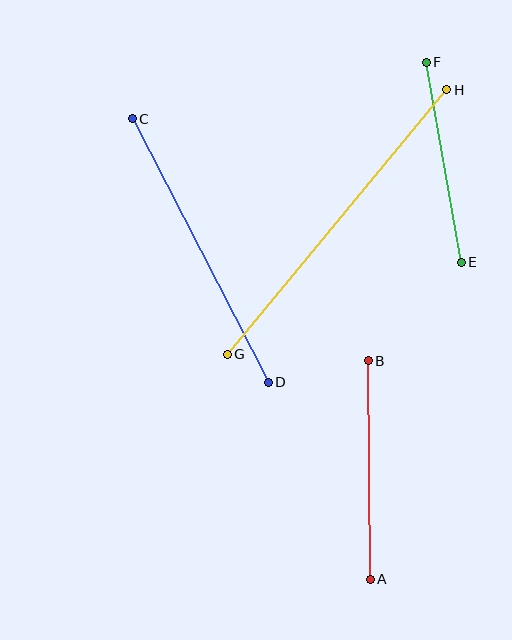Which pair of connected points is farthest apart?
Points G and H are farthest apart.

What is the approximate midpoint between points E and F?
The midpoint is at approximately (444, 162) pixels.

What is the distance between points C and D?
The distance is approximately 296 pixels.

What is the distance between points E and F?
The distance is approximately 203 pixels.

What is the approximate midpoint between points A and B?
The midpoint is at approximately (369, 470) pixels.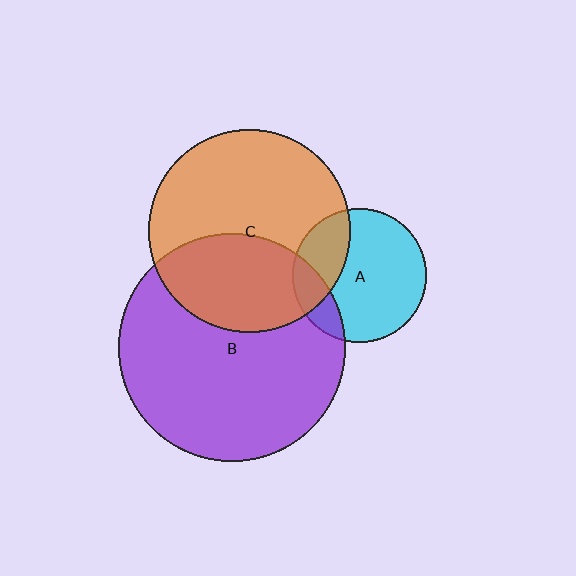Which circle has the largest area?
Circle B (purple).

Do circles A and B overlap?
Yes.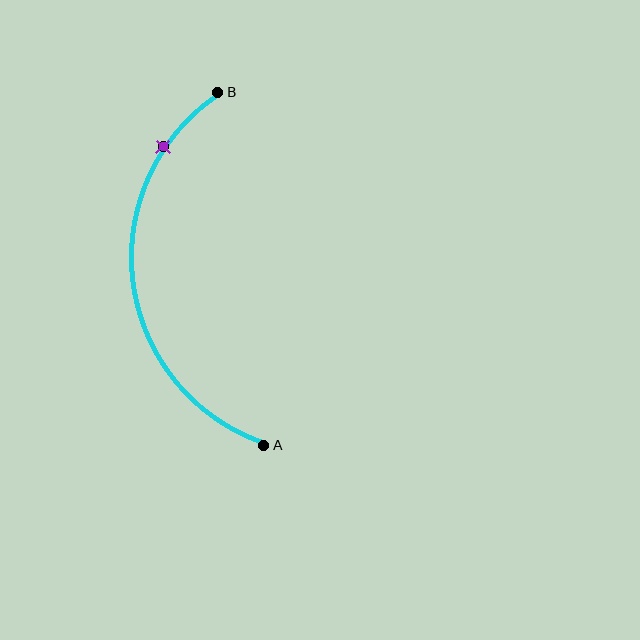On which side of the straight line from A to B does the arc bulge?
The arc bulges to the left of the straight line connecting A and B.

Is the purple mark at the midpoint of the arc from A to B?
No. The purple mark lies on the arc but is closer to endpoint B. The arc midpoint would be at the point on the curve equidistant along the arc from both A and B.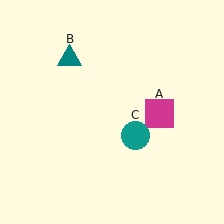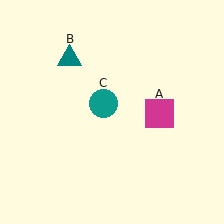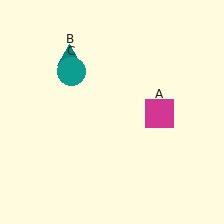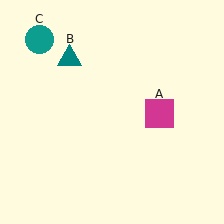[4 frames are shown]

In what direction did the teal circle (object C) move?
The teal circle (object C) moved up and to the left.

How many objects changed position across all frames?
1 object changed position: teal circle (object C).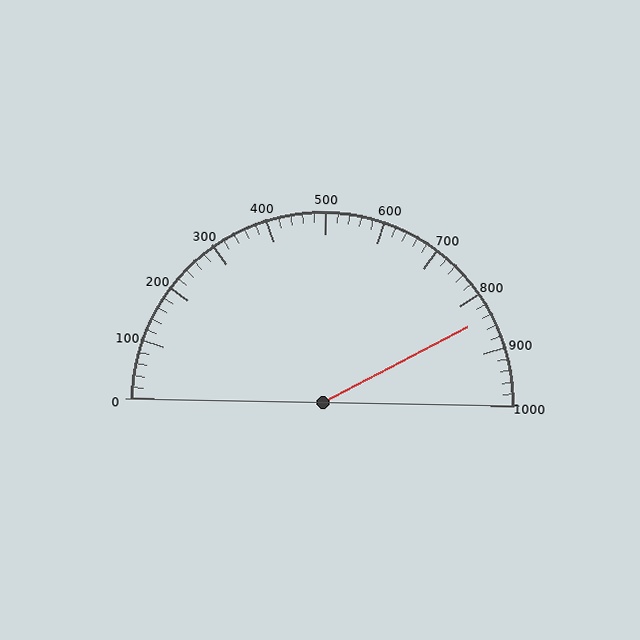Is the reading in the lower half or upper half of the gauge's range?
The reading is in the upper half of the range (0 to 1000).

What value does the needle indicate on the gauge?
The needle indicates approximately 840.